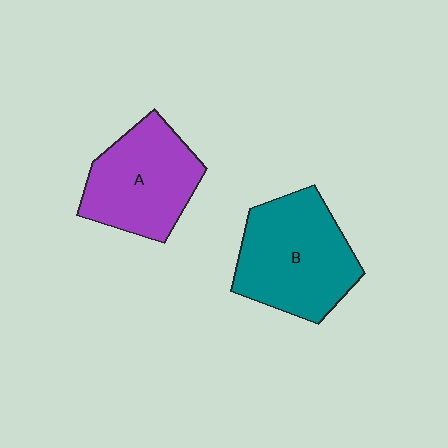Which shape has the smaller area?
Shape A (purple).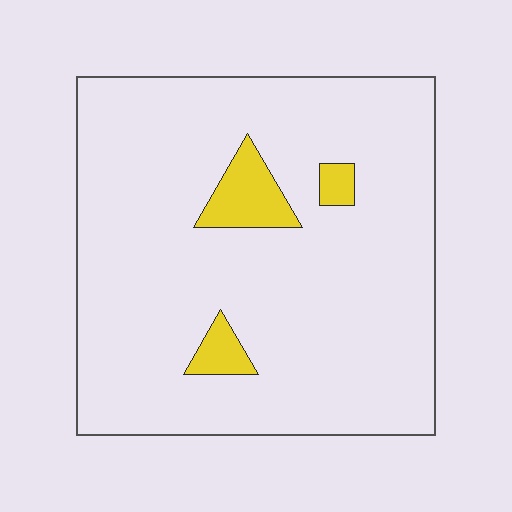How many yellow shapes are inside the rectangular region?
3.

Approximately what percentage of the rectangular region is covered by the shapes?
Approximately 5%.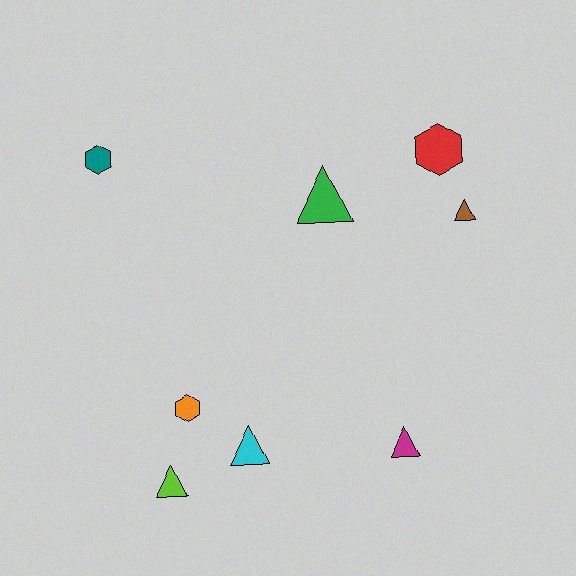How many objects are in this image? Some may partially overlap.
There are 8 objects.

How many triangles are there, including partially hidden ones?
There are 5 triangles.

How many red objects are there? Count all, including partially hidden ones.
There is 1 red object.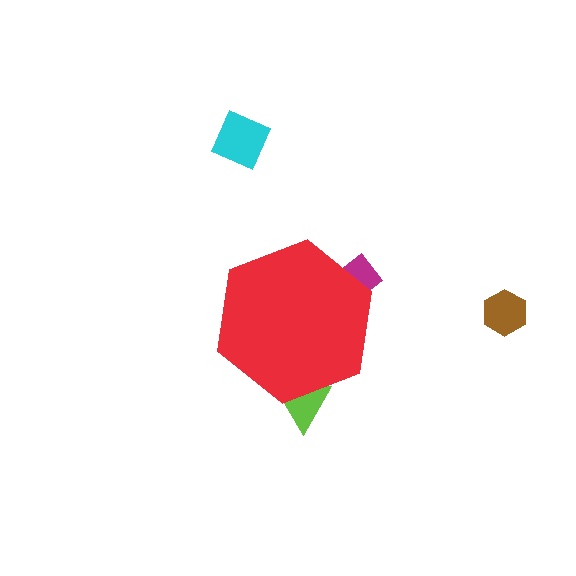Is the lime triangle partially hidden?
Yes, the lime triangle is partially hidden behind the red hexagon.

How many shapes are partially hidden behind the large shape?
2 shapes are partially hidden.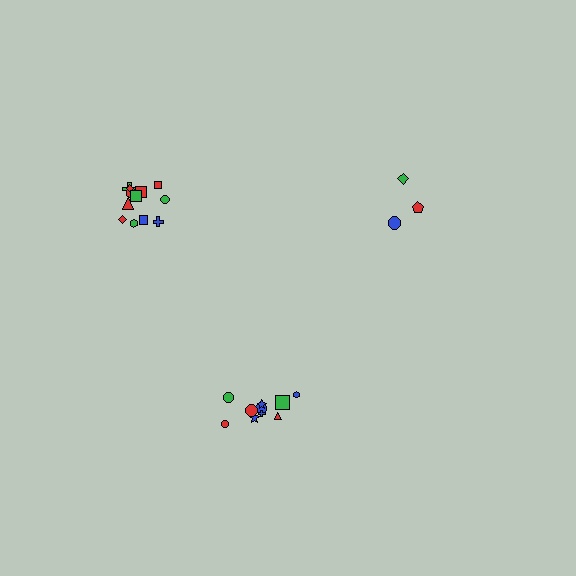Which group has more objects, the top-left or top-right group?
The top-left group.